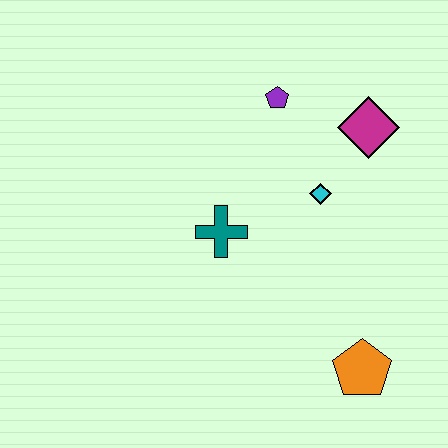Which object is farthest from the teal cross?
The orange pentagon is farthest from the teal cross.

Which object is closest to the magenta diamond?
The cyan diamond is closest to the magenta diamond.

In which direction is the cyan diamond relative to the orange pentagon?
The cyan diamond is above the orange pentagon.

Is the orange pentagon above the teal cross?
No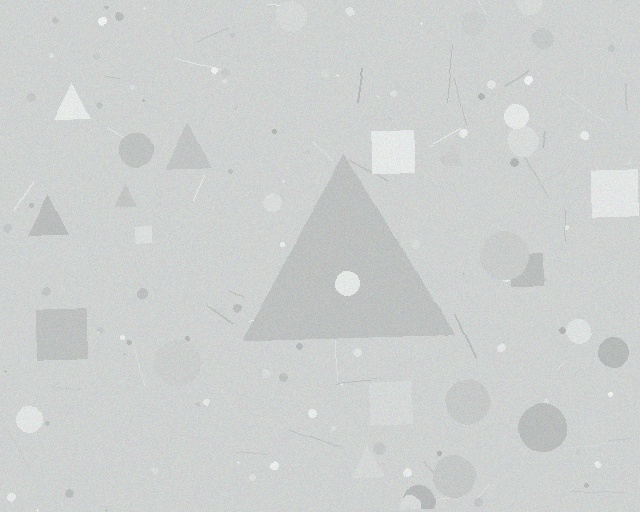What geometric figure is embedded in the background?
A triangle is embedded in the background.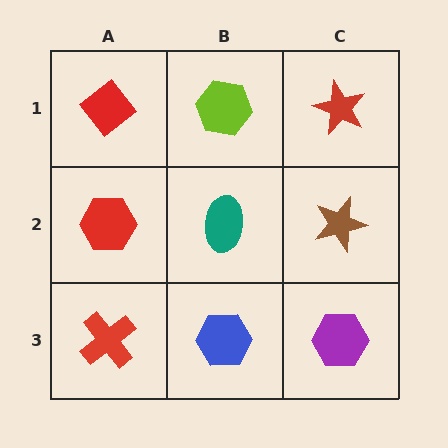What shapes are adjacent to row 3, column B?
A teal ellipse (row 2, column B), a red cross (row 3, column A), a purple hexagon (row 3, column C).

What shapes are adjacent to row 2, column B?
A lime hexagon (row 1, column B), a blue hexagon (row 3, column B), a red hexagon (row 2, column A), a brown star (row 2, column C).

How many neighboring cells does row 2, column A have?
3.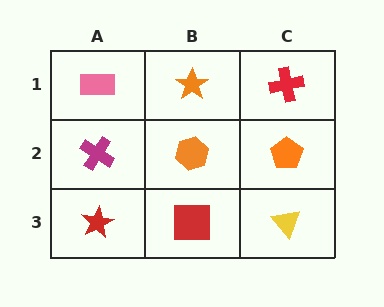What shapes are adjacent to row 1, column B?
An orange hexagon (row 2, column B), a pink rectangle (row 1, column A), a red cross (row 1, column C).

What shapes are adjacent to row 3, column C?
An orange pentagon (row 2, column C), a red square (row 3, column B).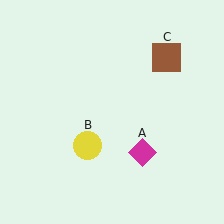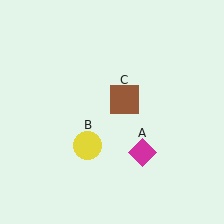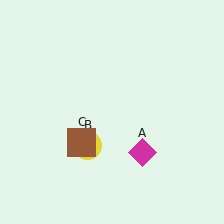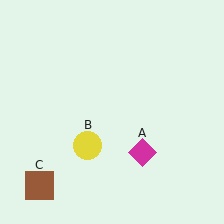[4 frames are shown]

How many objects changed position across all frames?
1 object changed position: brown square (object C).